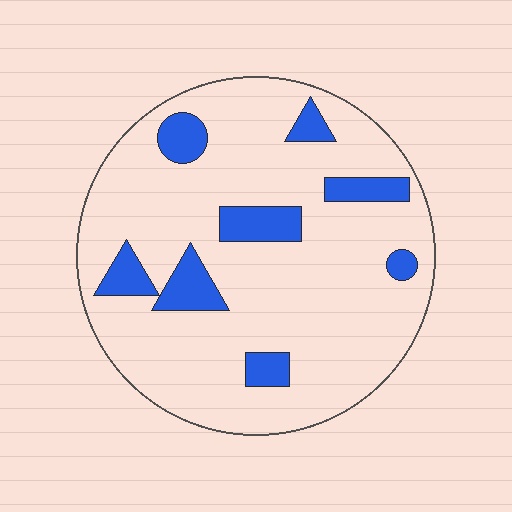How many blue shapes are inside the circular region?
8.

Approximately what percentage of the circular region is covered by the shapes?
Approximately 15%.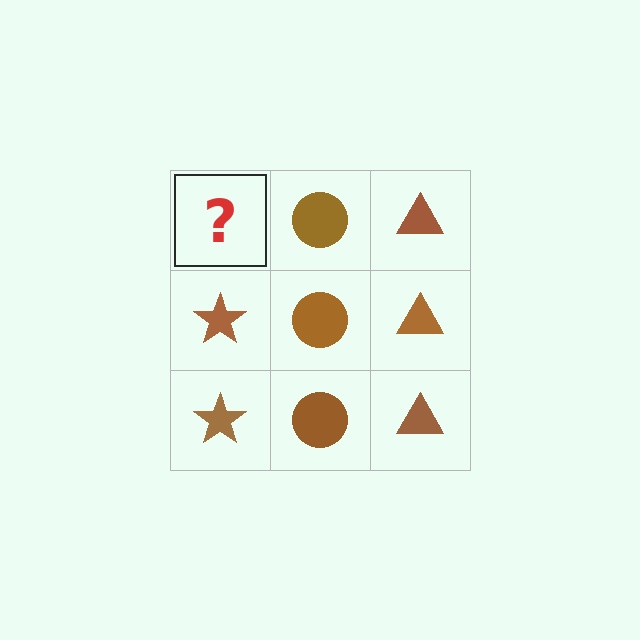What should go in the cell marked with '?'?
The missing cell should contain a brown star.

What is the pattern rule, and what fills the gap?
The rule is that each column has a consistent shape. The gap should be filled with a brown star.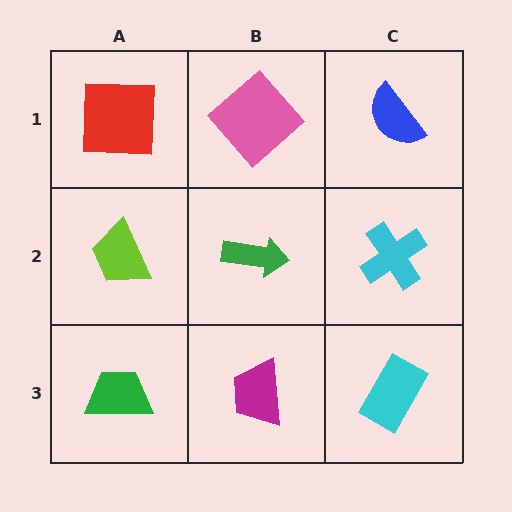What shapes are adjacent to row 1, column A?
A lime trapezoid (row 2, column A), a pink diamond (row 1, column B).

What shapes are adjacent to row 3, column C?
A cyan cross (row 2, column C), a magenta trapezoid (row 3, column B).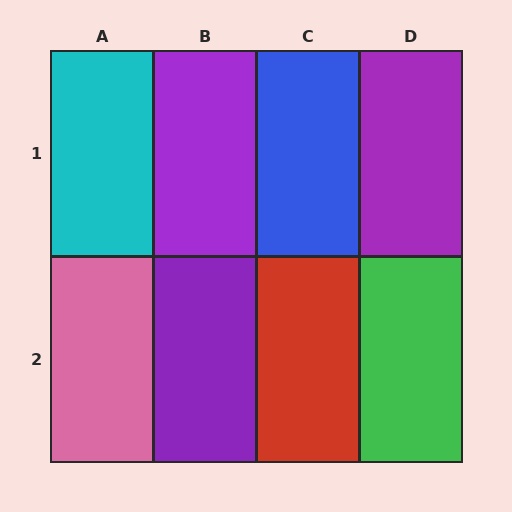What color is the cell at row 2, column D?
Green.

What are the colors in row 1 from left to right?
Cyan, purple, blue, purple.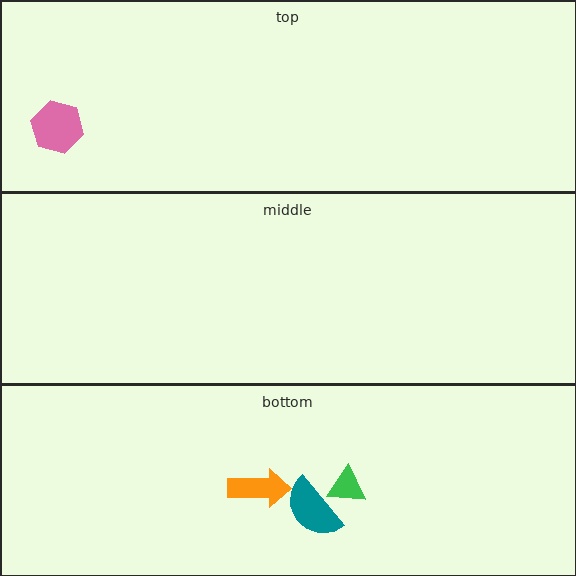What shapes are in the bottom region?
The teal semicircle, the green triangle, the orange arrow.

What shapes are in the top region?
The pink hexagon.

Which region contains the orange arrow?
The bottom region.